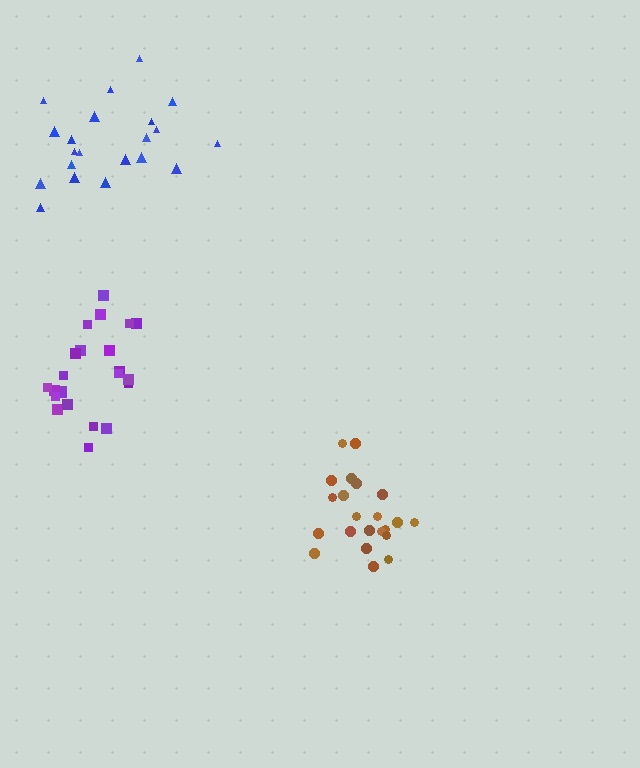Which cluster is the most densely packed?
Brown.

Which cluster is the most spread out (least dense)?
Blue.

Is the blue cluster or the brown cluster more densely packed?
Brown.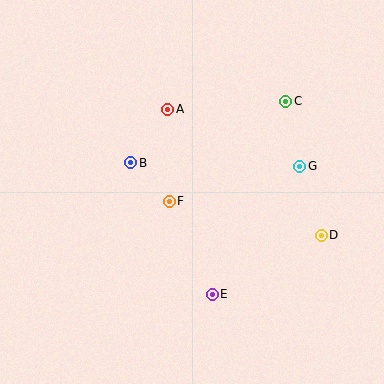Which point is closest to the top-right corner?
Point C is closest to the top-right corner.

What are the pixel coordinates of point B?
Point B is at (131, 163).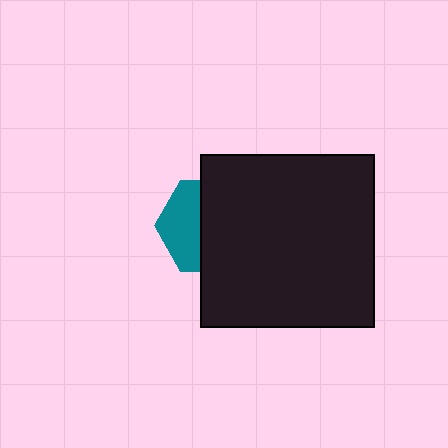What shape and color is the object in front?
The object in front is a black rectangle.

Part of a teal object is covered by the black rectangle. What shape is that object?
It is a hexagon.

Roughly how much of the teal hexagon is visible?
A small part of it is visible (roughly 41%).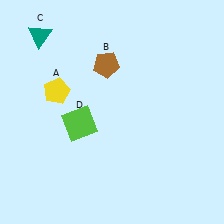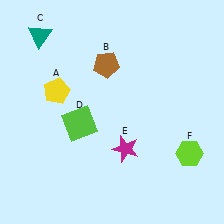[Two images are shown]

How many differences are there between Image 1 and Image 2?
There are 2 differences between the two images.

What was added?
A magenta star (E), a lime hexagon (F) were added in Image 2.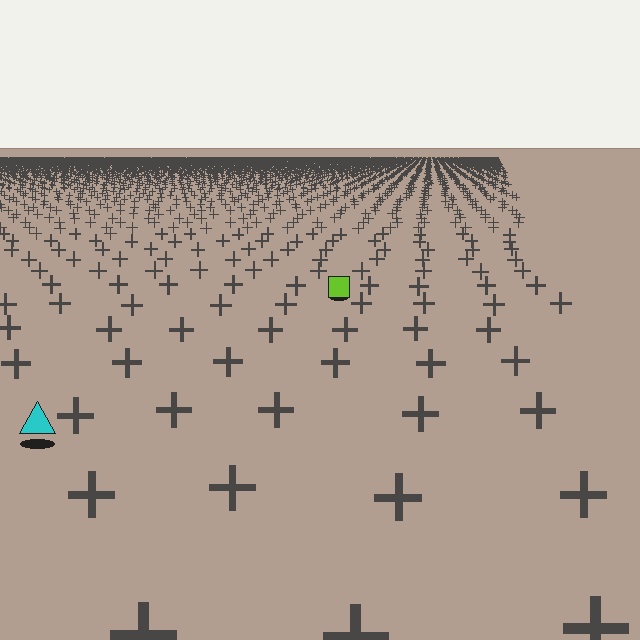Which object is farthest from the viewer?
The lime square is farthest from the viewer. It appears smaller and the ground texture around it is denser.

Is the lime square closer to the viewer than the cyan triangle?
No. The cyan triangle is closer — you can tell from the texture gradient: the ground texture is coarser near it.